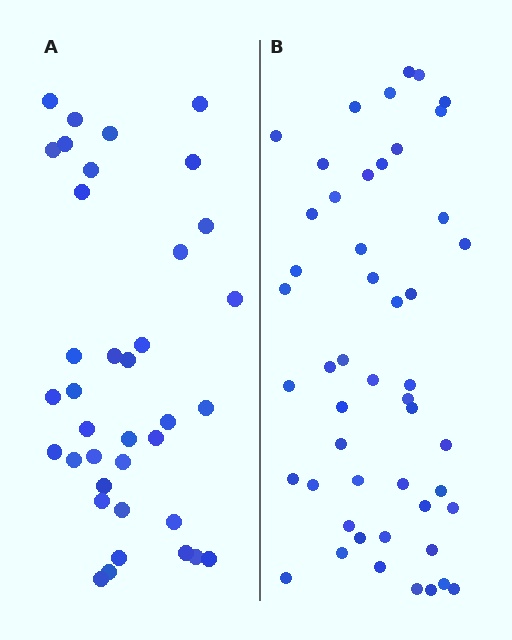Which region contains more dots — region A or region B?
Region B (the right region) has more dots.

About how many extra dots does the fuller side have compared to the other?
Region B has roughly 12 or so more dots than region A.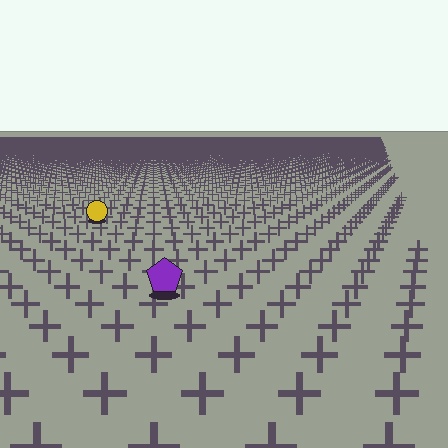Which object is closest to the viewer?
The purple pentagon is closest. The texture marks near it are larger and more spread out.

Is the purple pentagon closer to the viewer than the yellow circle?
Yes. The purple pentagon is closer — you can tell from the texture gradient: the ground texture is coarser near it.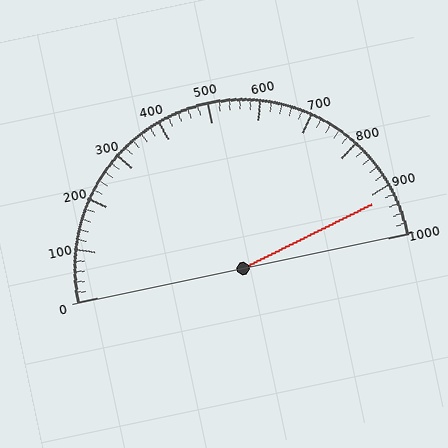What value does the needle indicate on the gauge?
The needle indicates approximately 920.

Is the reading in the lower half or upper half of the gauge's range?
The reading is in the upper half of the range (0 to 1000).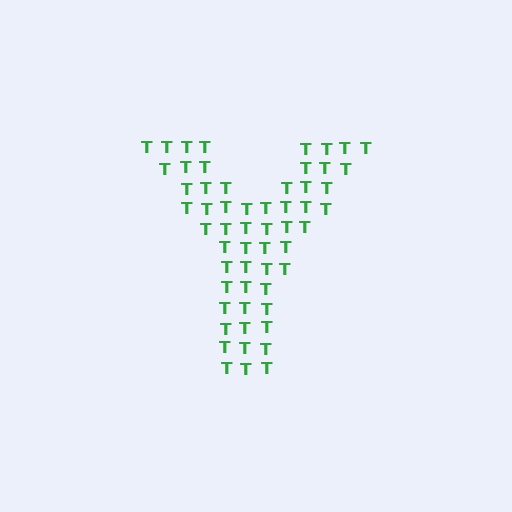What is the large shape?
The large shape is the letter Y.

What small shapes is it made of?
It is made of small letter T's.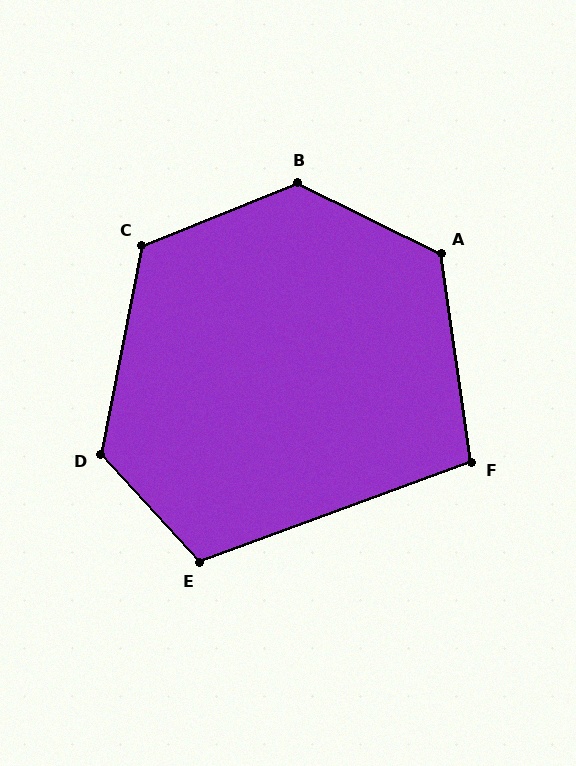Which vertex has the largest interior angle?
B, at approximately 132 degrees.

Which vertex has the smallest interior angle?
F, at approximately 102 degrees.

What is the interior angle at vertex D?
Approximately 127 degrees (obtuse).